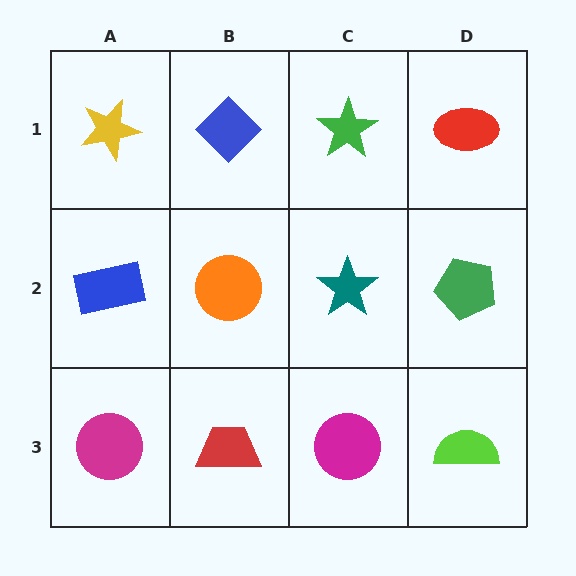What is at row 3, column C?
A magenta circle.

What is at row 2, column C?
A teal star.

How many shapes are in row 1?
4 shapes.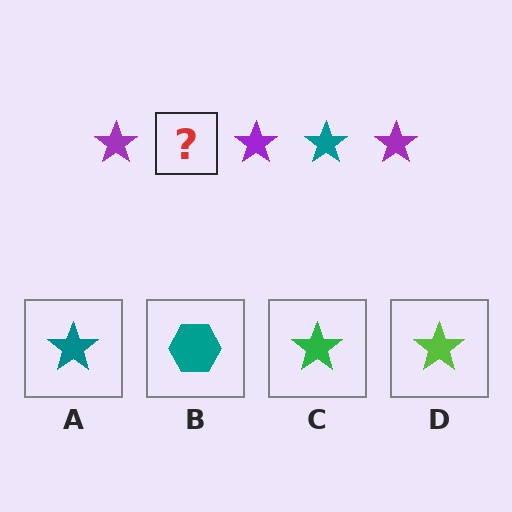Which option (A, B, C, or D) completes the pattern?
A.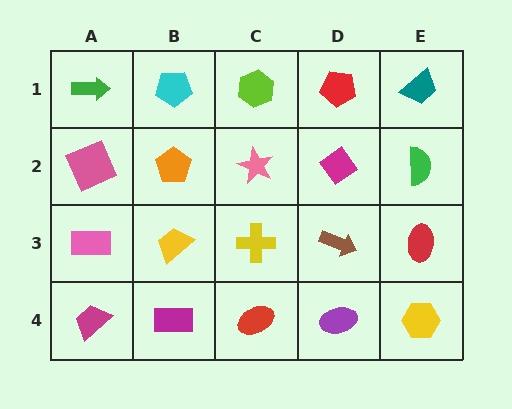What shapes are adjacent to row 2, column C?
A lime hexagon (row 1, column C), a yellow cross (row 3, column C), an orange pentagon (row 2, column B), a magenta diamond (row 2, column D).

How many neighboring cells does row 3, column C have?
4.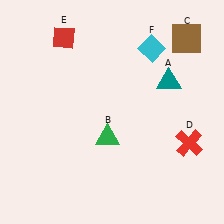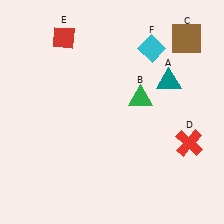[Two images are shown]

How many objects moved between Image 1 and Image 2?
1 object moved between the two images.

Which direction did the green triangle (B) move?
The green triangle (B) moved up.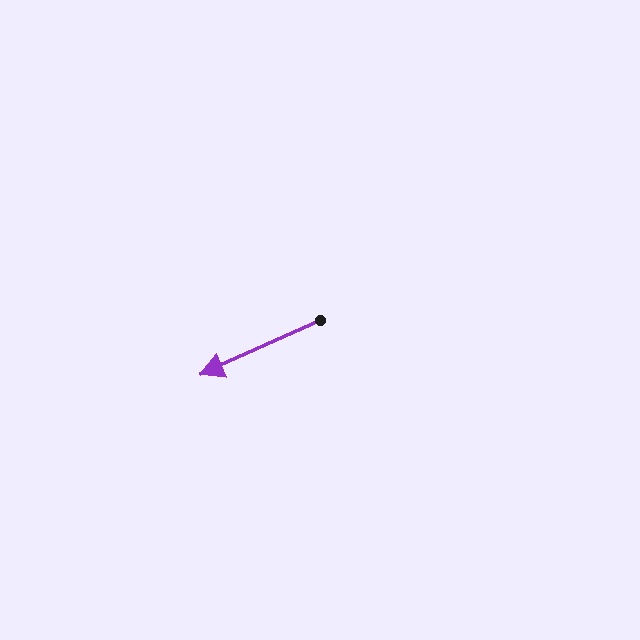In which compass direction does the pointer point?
Southwest.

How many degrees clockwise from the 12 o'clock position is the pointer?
Approximately 245 degrees.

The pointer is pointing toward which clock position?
Roughly 8 o'clock.